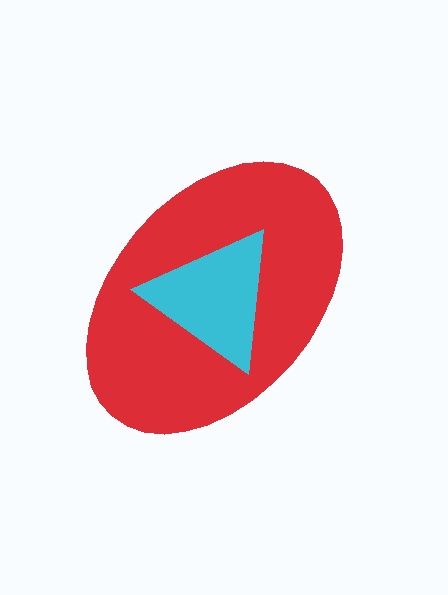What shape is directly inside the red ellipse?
The cyan triangle.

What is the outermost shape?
The red ellipse.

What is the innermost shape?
The cyan triangle.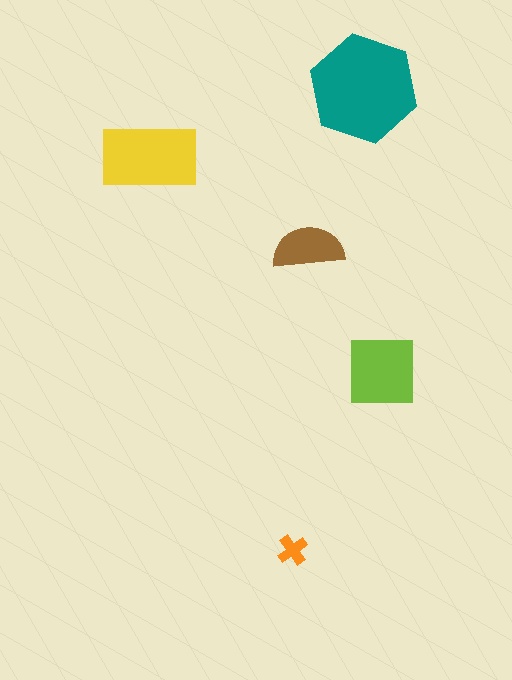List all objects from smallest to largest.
The orange cross, the brown semicircle, the lime square, the yellow rectangle, the teal hexagon.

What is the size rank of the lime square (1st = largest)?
3rd.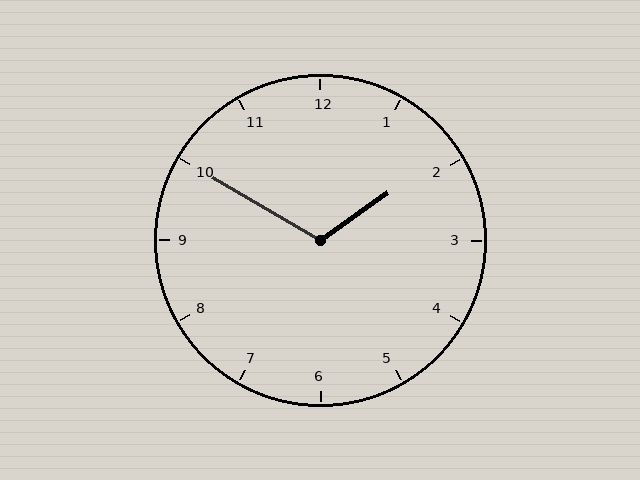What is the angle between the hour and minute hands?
Approximately 115 degrees.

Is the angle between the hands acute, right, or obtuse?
It is obtuse.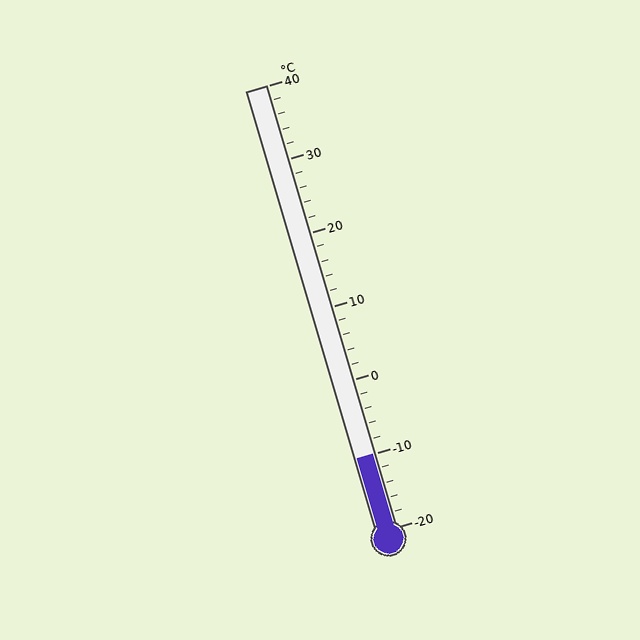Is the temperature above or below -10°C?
The temperature is at -10°C.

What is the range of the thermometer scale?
The thermometer scale ranges from -20°C to 40°C.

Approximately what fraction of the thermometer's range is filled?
The thermometer is filled to approximately 15% of its range.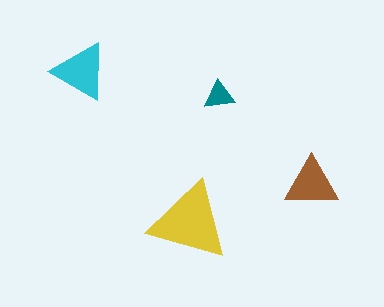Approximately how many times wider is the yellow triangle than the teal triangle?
About 2.5 times wider.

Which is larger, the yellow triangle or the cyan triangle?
The yellow one.